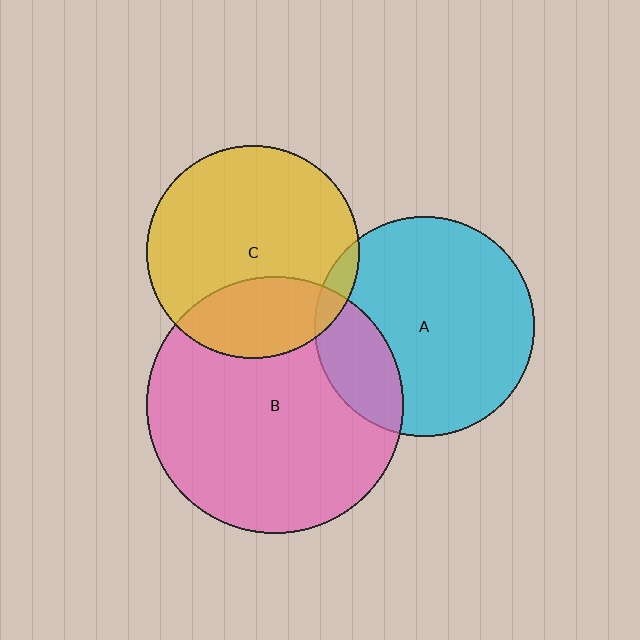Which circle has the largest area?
Circle B (pink).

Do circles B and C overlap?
Yes.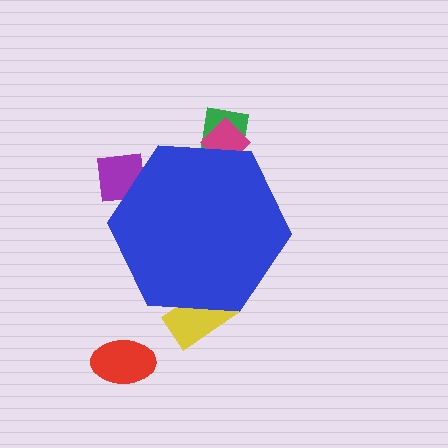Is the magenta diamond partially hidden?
Yes, the magenta diamond is partially hidden behind the blue hexagon.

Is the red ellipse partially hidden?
No, the red ellipse is fully visible.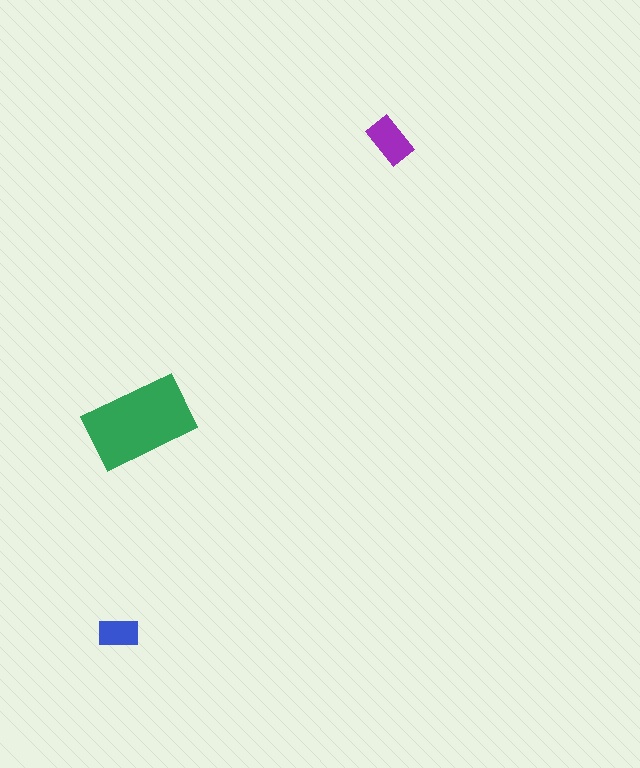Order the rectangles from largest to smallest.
the green one, the purple one, the blue one.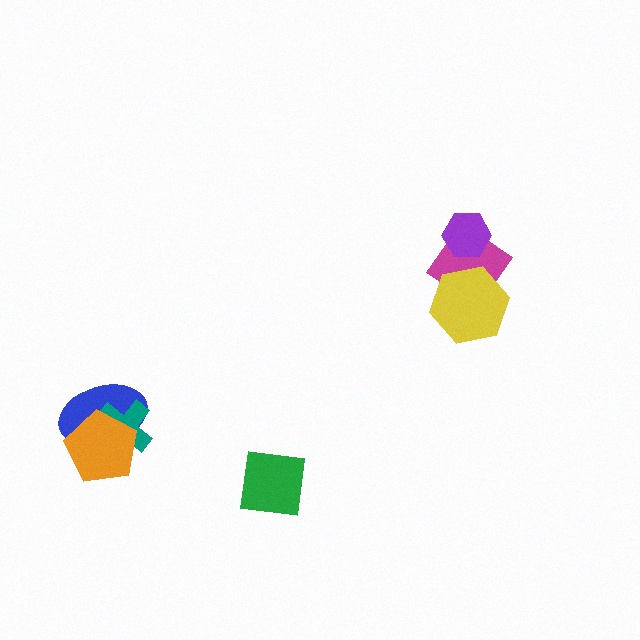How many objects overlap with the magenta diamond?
2 objects overlap with the magenta diamond.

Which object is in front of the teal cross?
The orange pentagon is in front of the teal cross.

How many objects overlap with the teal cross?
2 objects overlap with the teal cross.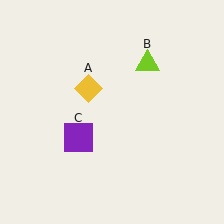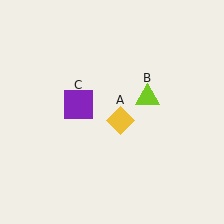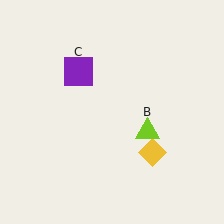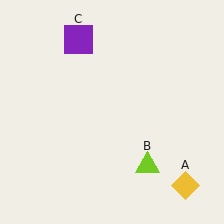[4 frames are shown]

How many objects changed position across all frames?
3 objects changed position: yellow diamond (object A), lime triangle (object B), purple square (object C).